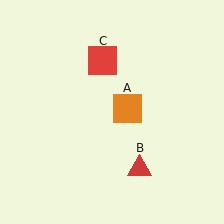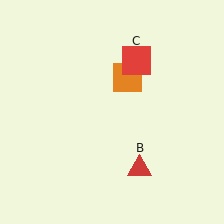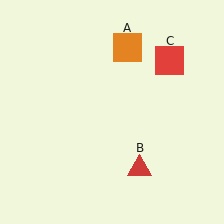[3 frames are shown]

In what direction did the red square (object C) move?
The red square (object C) moved right.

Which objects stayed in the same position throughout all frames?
Red triangle (object B) remained stationary.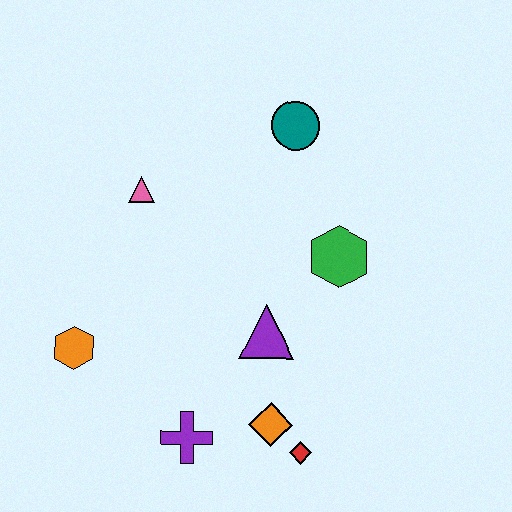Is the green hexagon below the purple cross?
No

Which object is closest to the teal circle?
The green hexagon is closest to the teal circle.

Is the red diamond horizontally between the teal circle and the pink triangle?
No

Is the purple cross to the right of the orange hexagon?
Yes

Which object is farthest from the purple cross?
The teal circle is farthest from the purple cross.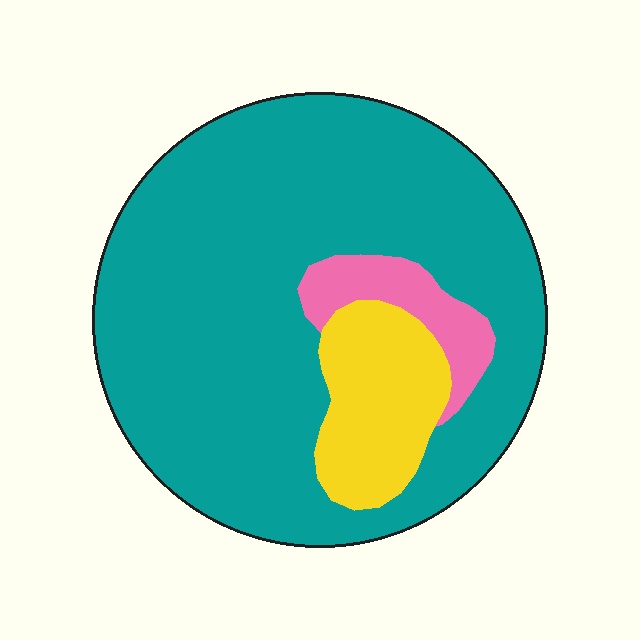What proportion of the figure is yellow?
Yellow covers 13% of the figure.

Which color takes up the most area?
Teal, at roughly 80%.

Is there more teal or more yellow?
Teal.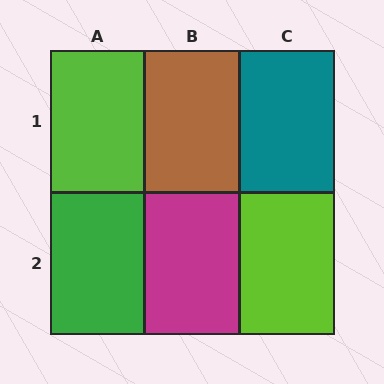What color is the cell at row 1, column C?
Teal.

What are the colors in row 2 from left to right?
Green, magenta, lime.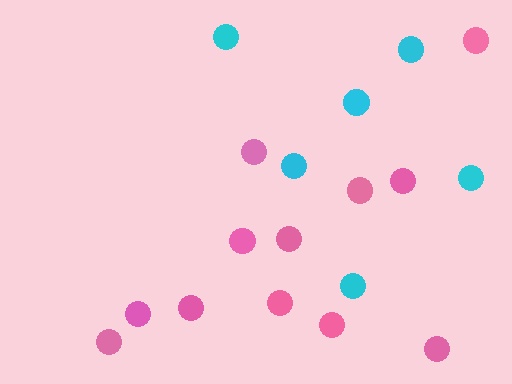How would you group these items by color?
There are 2 groups: one group of pink circles (12) and one group of cyan circles (6).